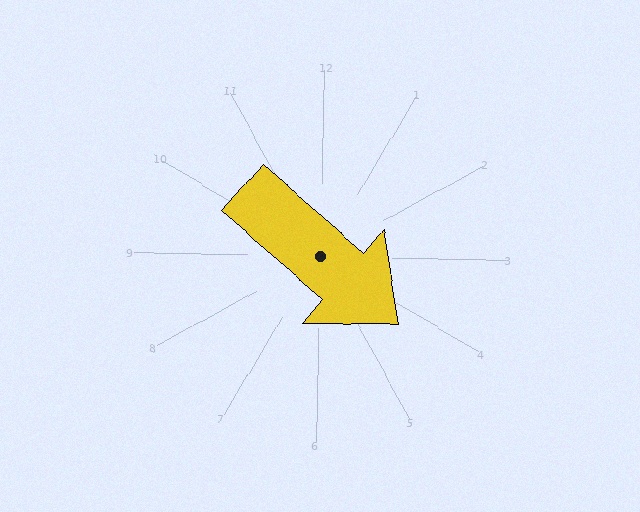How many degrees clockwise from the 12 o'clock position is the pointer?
Approximately 130 degrees.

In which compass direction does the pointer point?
Southeast.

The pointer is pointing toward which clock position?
Roughly 4 o'clock.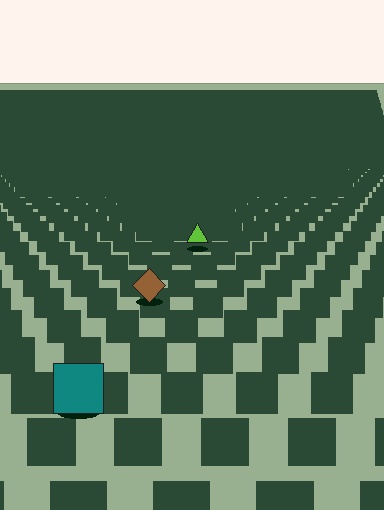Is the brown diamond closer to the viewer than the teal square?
No. The teal square is closer — you can tell from the texture gradient: the ground texture is coarser near it.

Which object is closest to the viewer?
The teal square is closest. The texture marks near it are larger and more spread out.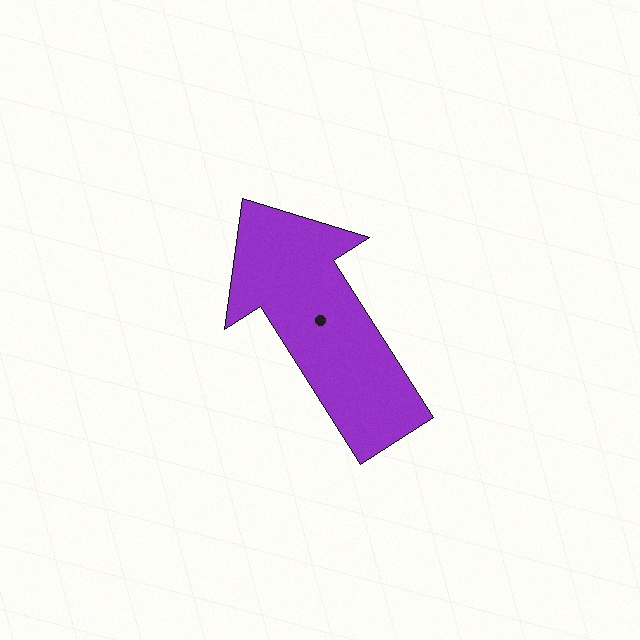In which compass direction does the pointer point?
Northwest.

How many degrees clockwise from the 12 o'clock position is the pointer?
Approximately 327 degrees.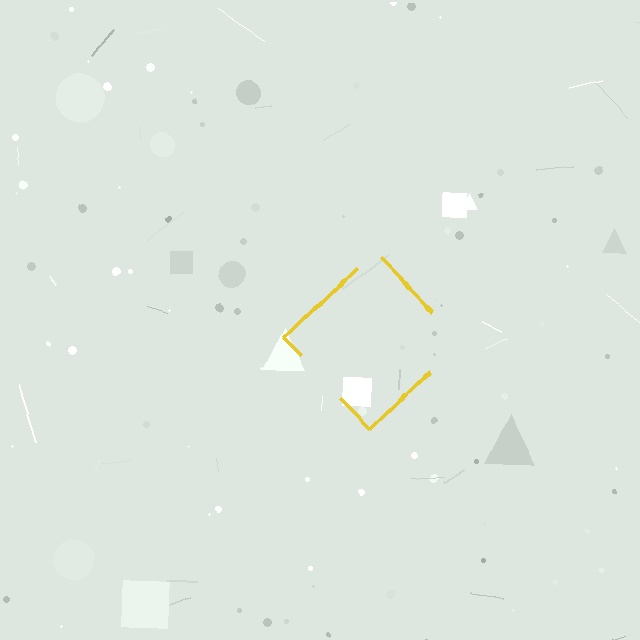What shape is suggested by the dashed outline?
The dashed outline suggests a diamond.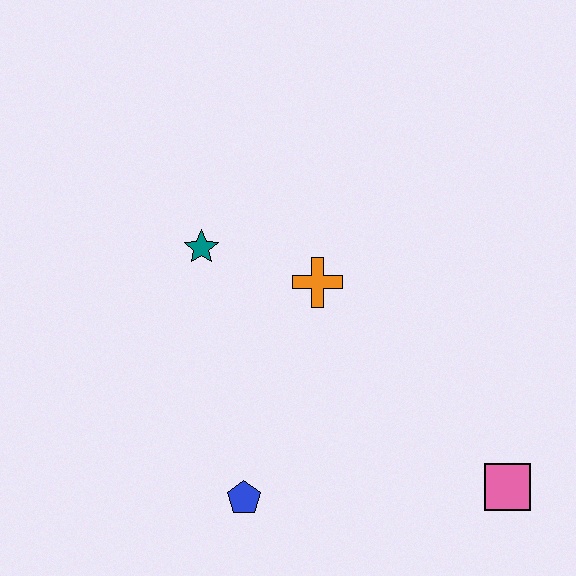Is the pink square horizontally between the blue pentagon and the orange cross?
No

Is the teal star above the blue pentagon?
Yes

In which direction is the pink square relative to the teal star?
The pink square is to the right of the teal star.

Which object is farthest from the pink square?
The teal star is farthest from the pink square.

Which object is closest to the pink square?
The blue pentagon is closest to the pink square.